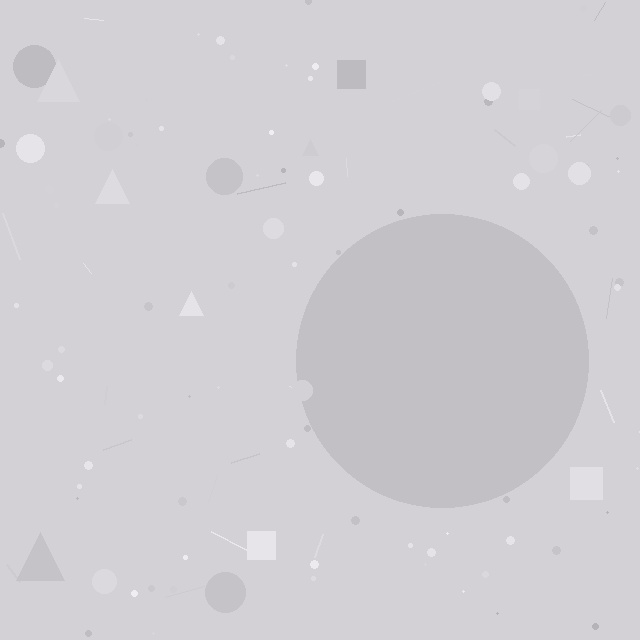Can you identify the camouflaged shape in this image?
The camouflaged shape is a circle.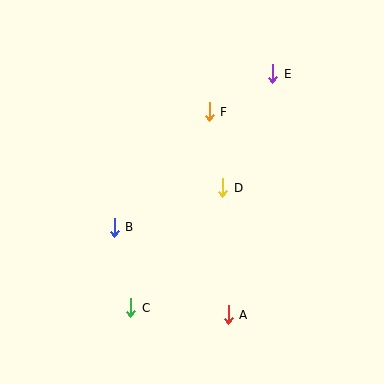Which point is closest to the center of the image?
Point D at (223, 188) is closest to the center.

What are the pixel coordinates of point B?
Point B is at (114, 227).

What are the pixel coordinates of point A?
Point A is at (228, 315).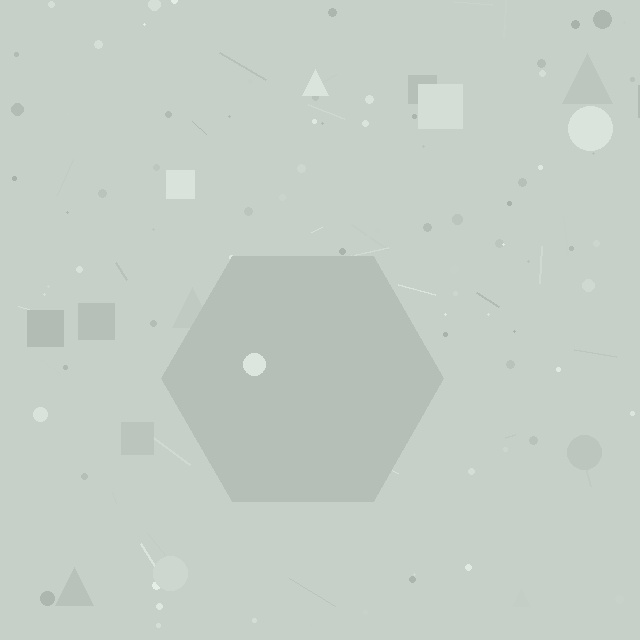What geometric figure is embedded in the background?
A hexagon is embedded in the background.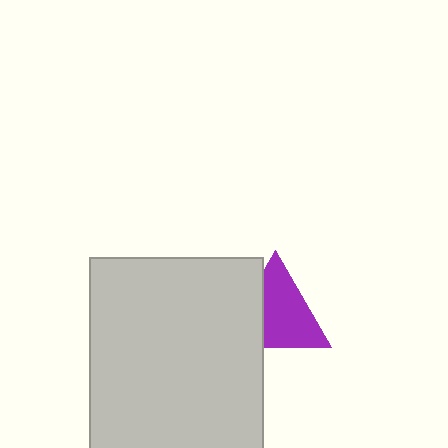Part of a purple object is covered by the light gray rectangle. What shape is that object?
It is a triangle.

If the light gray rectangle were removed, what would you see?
You would see the complete purple triangle.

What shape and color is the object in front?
The object in front is a light gray rectangle.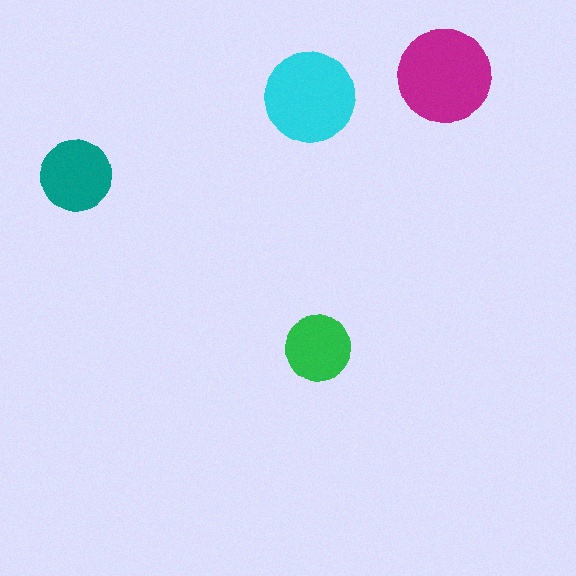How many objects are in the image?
There are 4 objects in the image.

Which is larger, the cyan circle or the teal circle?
The cyan one.